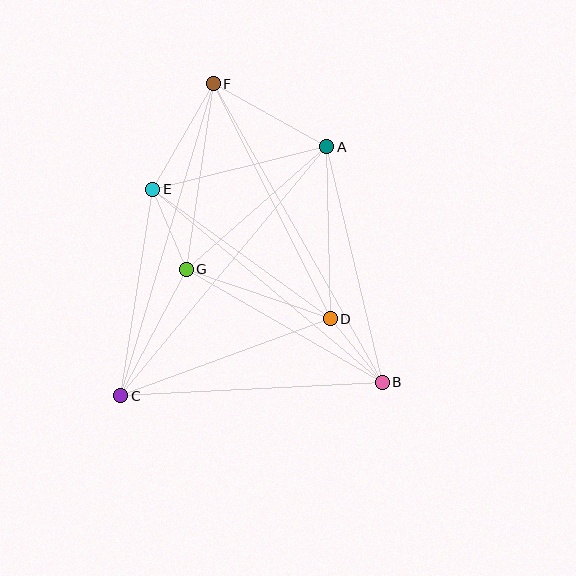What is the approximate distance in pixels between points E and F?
The distance between E and F is approximately 121 pixels.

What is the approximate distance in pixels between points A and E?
The distance between A and E is approximately 179 pixels.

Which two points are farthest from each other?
Points B and F are farthest from each other.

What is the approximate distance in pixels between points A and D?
The distance between A and D is approximately 172 pixels.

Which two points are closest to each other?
Points B and D are closest to each other.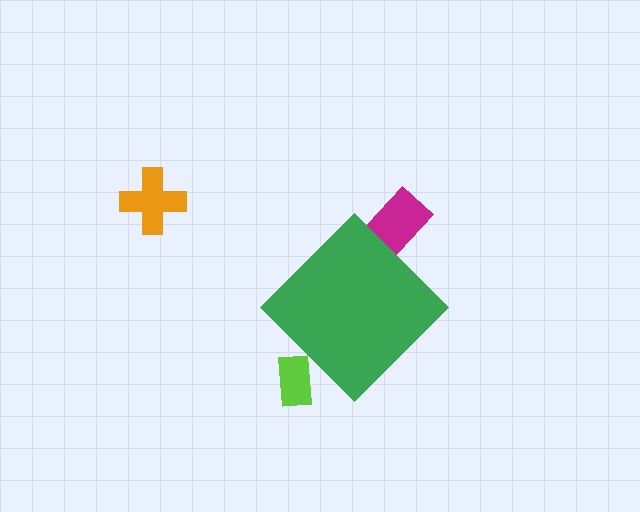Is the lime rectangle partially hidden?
Yes, the lime rectangle is partially hidden behind the green diamond.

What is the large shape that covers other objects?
A green diamond.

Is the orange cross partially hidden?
No, the orange cross is fully visible.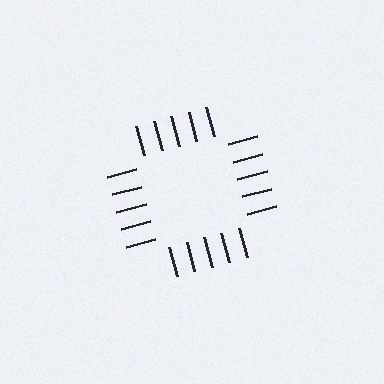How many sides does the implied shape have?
4 sides — the line-ends trace a square.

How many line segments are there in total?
20 — 5 along each of the 4 edges.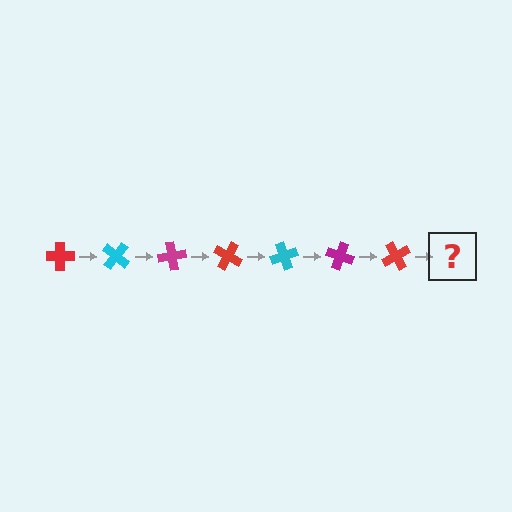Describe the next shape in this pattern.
It should be a cyan cross, rotated 280 degrees from the start.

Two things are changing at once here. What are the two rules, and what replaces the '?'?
The two rules are that it rotates 40 degrees each step and the color cycles through red, cyan, and magenta. The '?' should be a cyan cross, rotated 280 degrees from the start.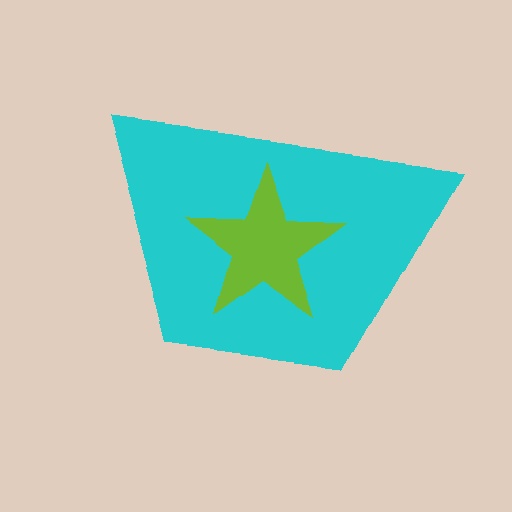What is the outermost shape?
The cyan trapezoid.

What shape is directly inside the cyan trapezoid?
The lime star.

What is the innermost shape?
The lime star.